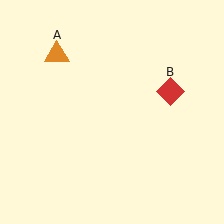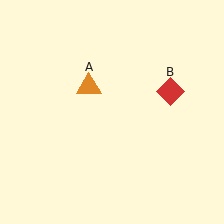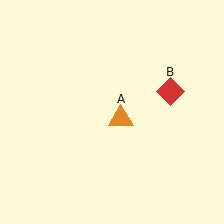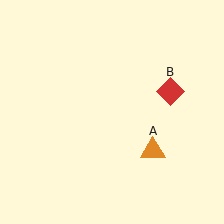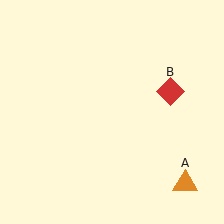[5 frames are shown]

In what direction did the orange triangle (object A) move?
The orange triangle (object A) moved down and to the right.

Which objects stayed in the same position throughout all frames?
Red diamond (object B) remained stationary.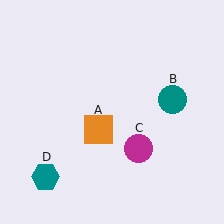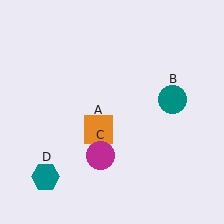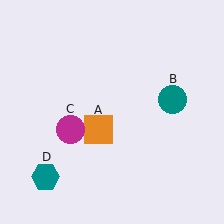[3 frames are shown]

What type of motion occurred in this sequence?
The magenta circle (object C) rotated clockwise around the center of the scene.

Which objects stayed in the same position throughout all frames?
Orange square (object A) and teal circle (object B) and teal hexagon (object D) remained stationary.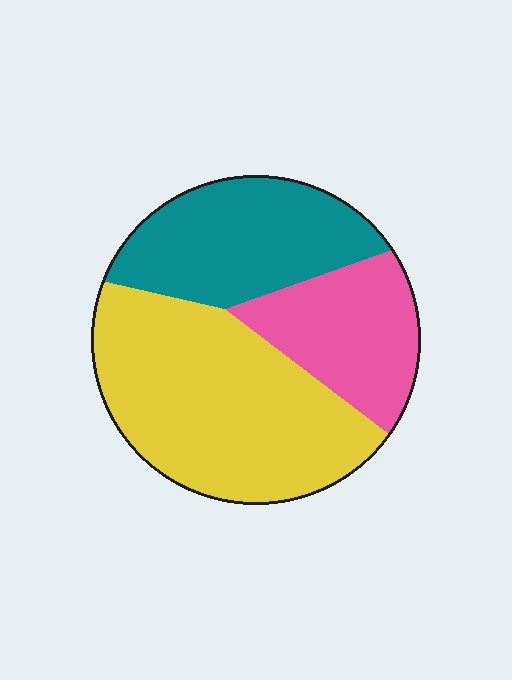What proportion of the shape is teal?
Teal covers about 30% of the shape.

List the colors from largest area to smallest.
From largest to smallest: yellow, teal, pink.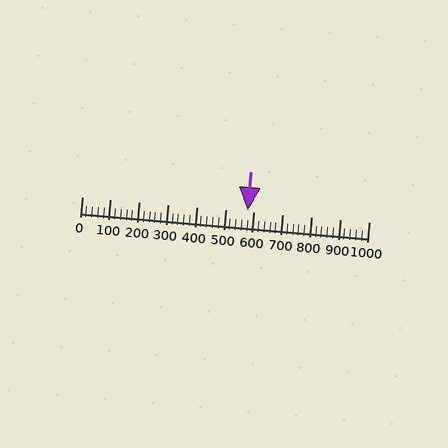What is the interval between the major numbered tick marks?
The major tick marks are spaced 100 units apart.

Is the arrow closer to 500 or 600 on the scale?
The arrow is closer to 600.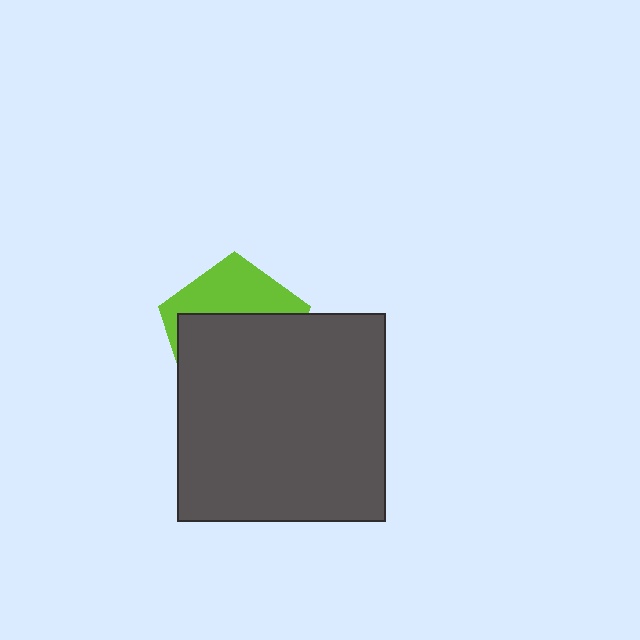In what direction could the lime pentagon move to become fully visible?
The lime pentagon could move up. That would shift it out from behind the dark gray square entirely.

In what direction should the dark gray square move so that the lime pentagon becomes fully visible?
The dark gray square should move down. That is the shortest direction to clear the overlap and leave the lime pentagon fully visible.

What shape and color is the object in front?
The object in front is a dark gray square.